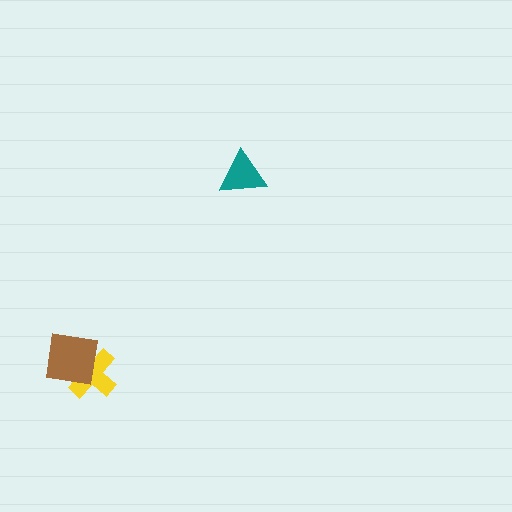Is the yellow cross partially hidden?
Yes, it is partially covered by another shape.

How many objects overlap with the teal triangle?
0 objects overlap with the teal triangle.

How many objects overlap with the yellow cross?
1 object overlaps with the yellow cross.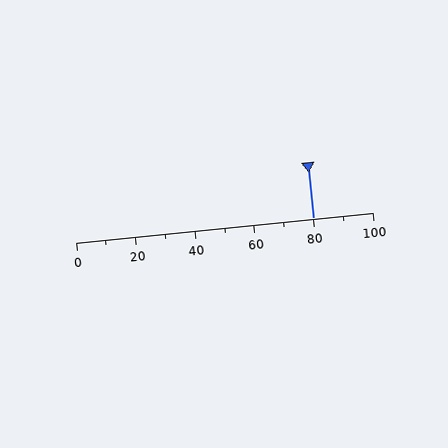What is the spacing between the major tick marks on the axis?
The major ticks are spaced 20 apart.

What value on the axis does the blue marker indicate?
The marker indicates approximately 80.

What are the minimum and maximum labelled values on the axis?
The axis runs from 0 to 100.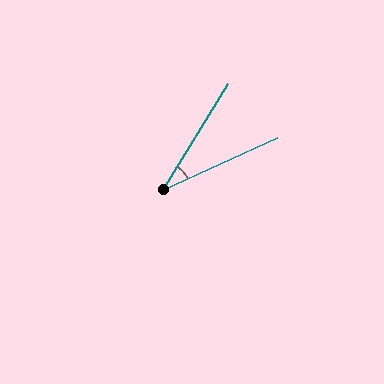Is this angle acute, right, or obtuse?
It is acute.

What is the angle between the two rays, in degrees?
Approximately 34 degrees.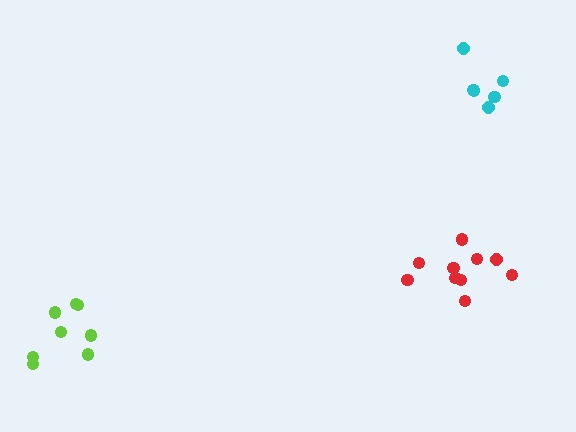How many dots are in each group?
Group 1: 10 dots, Group 2: 6 dots, Group 3: 8 dots (24 total).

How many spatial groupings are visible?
There are 3 spatial groupings.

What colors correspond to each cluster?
The clusters are colored: red, cyan, lime.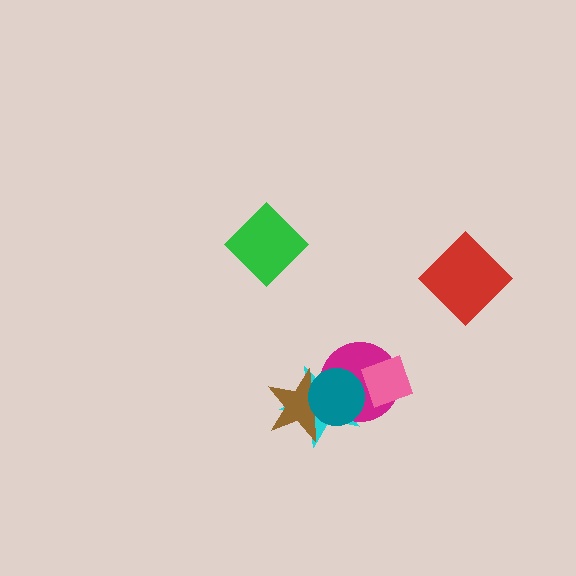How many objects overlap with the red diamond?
0 objects overlap with the red diamond.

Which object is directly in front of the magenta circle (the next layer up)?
The teal circle is directly in front of the magenta circle.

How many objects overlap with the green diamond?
0 objects overlap with the green diamond.